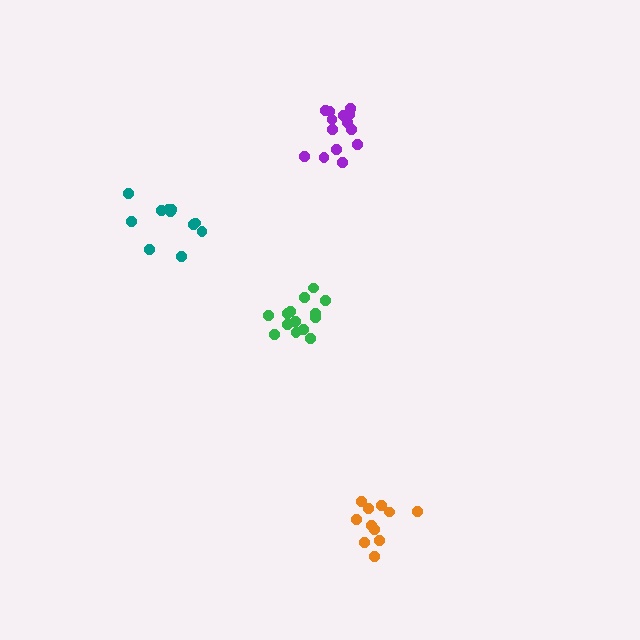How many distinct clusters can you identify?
There are 4 distinct clusters.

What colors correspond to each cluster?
The clusters are colored: orange, purple, teal, green.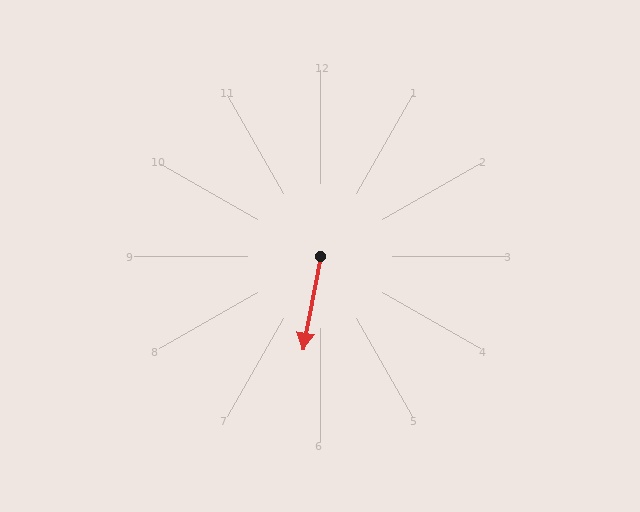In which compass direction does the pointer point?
South.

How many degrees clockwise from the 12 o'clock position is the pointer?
Approximately 191 degrees.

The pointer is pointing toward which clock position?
Roughly 6 o'clock.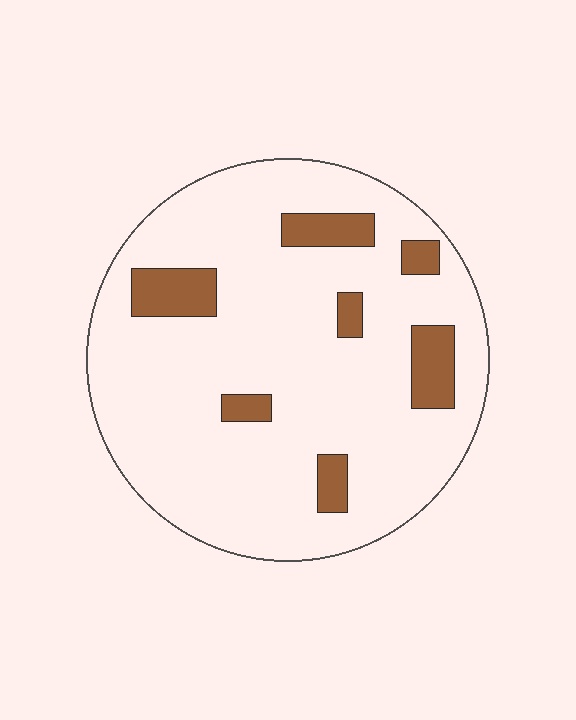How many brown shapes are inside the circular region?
7.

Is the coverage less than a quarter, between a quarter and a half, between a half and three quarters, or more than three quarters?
Less than a quarter.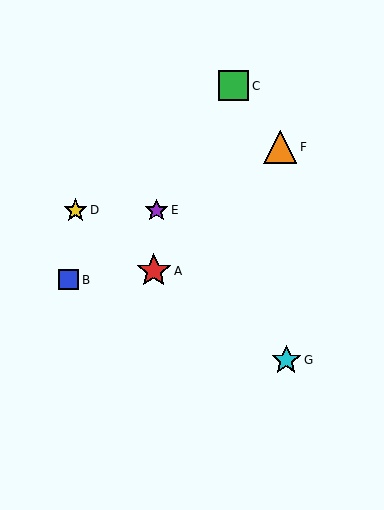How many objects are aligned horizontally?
2 objects (D, E) are aligned horizontally.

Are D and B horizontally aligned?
No, D is at y≈210 and B is at y≈280.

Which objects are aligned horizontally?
Objects D, E are aligned horizontally.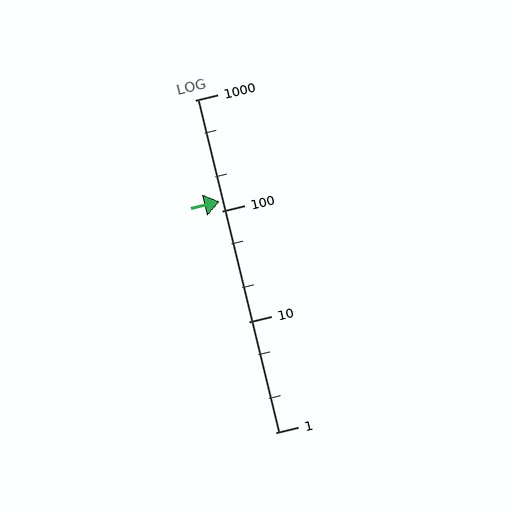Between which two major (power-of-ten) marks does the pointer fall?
The pointer is between 100 and 1000.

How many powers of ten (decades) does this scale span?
The scale spans 3 decades, from 1 to 1000.